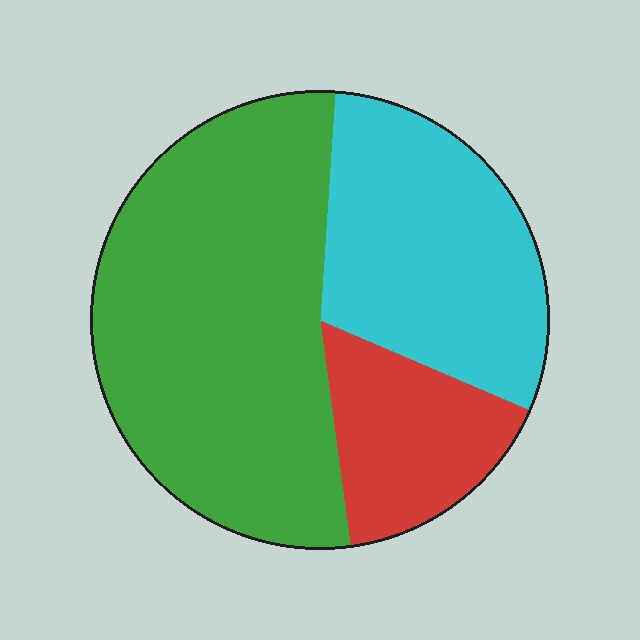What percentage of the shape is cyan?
Cyan covers about 30% of the shape.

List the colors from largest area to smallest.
From largest to smallest: green, cyan, red.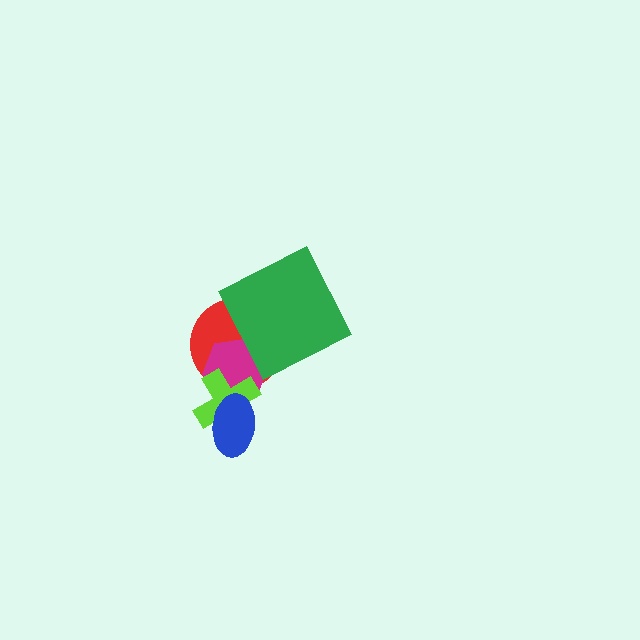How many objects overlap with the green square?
1 object overlaps with the green square.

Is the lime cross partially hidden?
Yes, it is partially covered by another shape.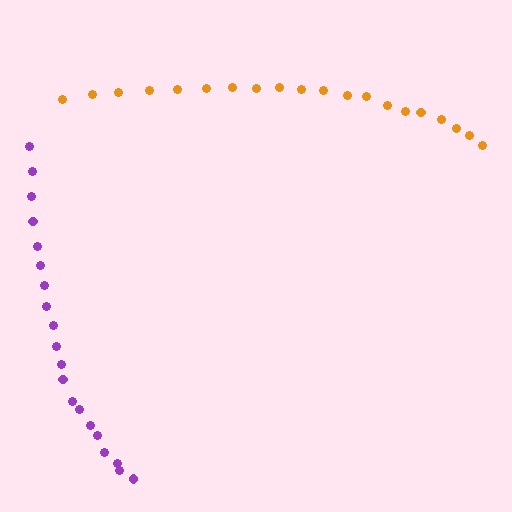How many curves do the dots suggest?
There are 2 distinct paths.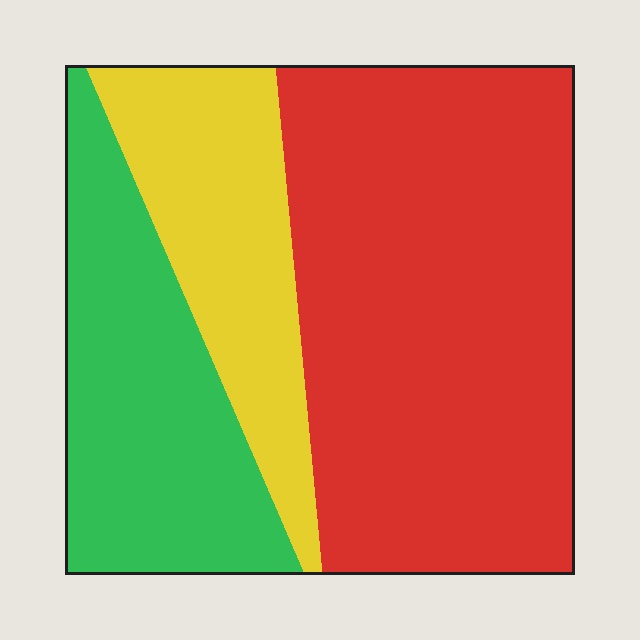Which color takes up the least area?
Yellow, at roughly 20%.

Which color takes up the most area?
Red, at roughly 55%.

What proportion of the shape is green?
Green covers 25% of the shape.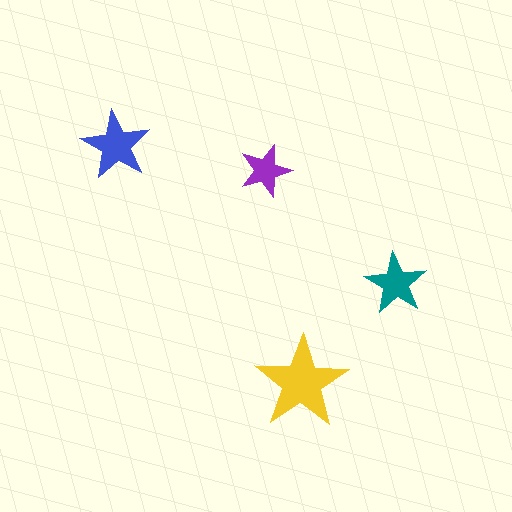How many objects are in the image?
There are 4 objects in the image.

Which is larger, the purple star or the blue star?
The blue one.